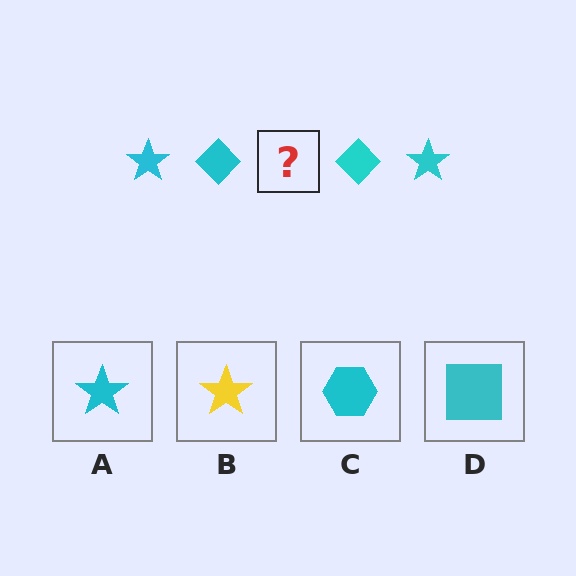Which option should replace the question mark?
Option A.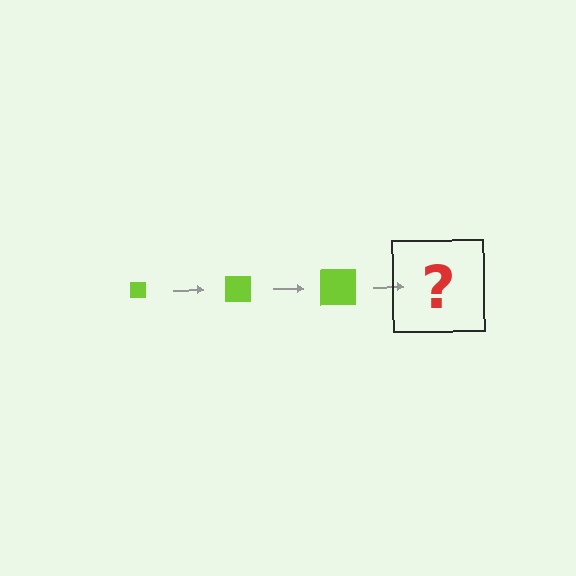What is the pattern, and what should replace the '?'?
The pattern is that the square gets progressively larger each step. The '?' should be a lime square, larger than the previous one.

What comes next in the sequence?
The next element should be a lime square, larger than the previous one.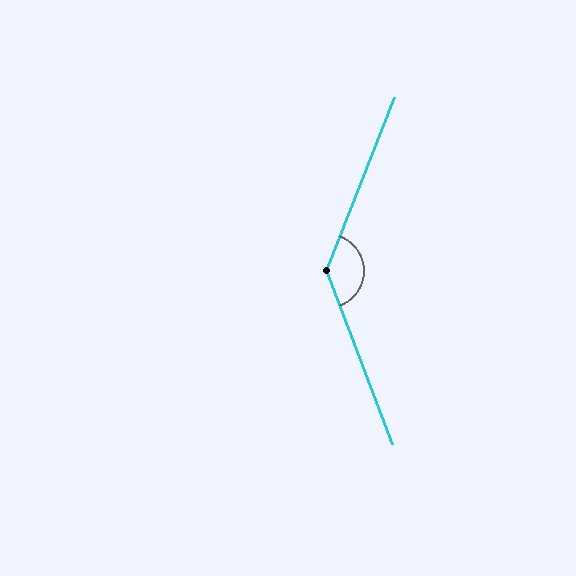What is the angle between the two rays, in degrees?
Approximately 138 degrees.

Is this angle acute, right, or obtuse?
It is obtuse.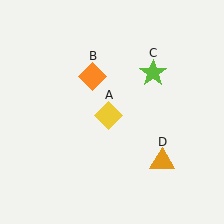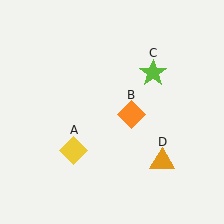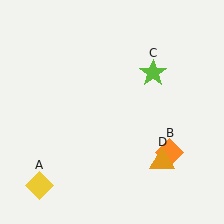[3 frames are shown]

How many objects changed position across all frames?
2 objects changed position: yellow diamond (object A), orange diamond (object B).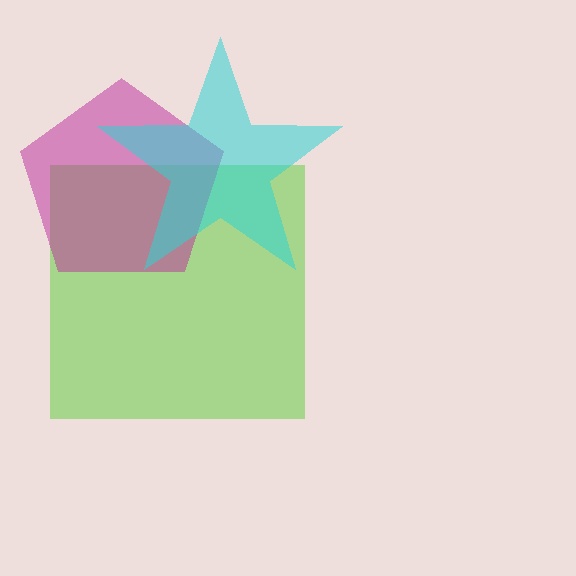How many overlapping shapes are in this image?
There are 3 overlapping shapes in the image.